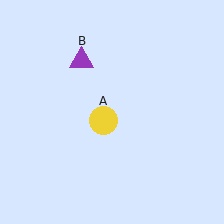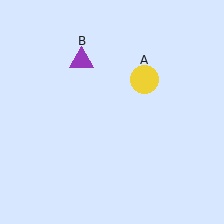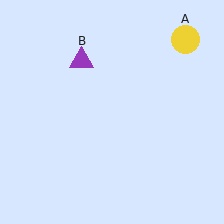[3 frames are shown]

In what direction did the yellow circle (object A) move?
The yellow circle (object A) moved up and to the right.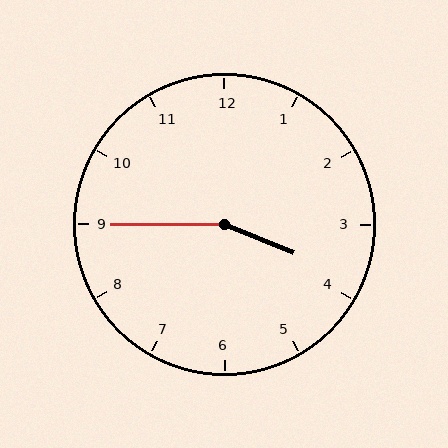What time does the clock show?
3:45.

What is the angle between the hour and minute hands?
Approximately 158 degrees.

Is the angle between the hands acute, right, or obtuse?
It is obtuse.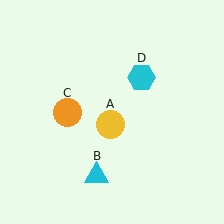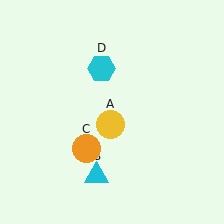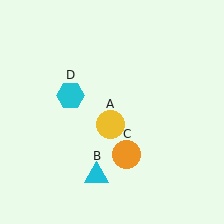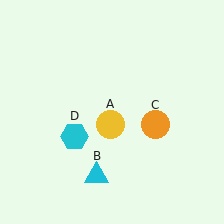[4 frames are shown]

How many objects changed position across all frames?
2 objects changed position: orange circle (object C), cyan hexagon (object D).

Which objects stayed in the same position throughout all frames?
Yellow circle (object A) and cyan triangle (object B) remained stationary.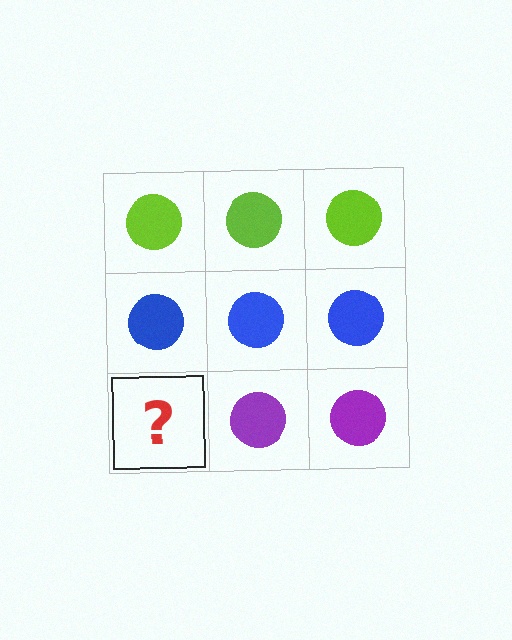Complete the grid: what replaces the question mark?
The question mark should be replaced with a purple circle.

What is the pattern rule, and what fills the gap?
The rule is that each row has a consistent color. The gap should be filled with a purple circle.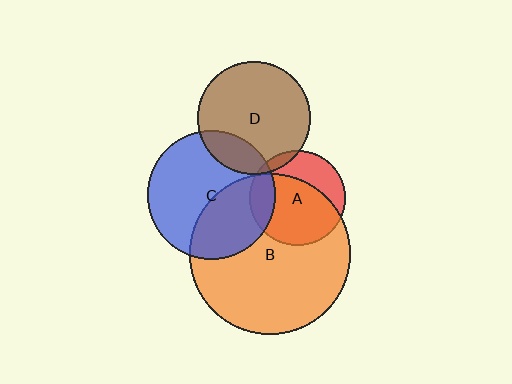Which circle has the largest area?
Circle B (orange).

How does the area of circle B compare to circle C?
Approximately 1.6 times.